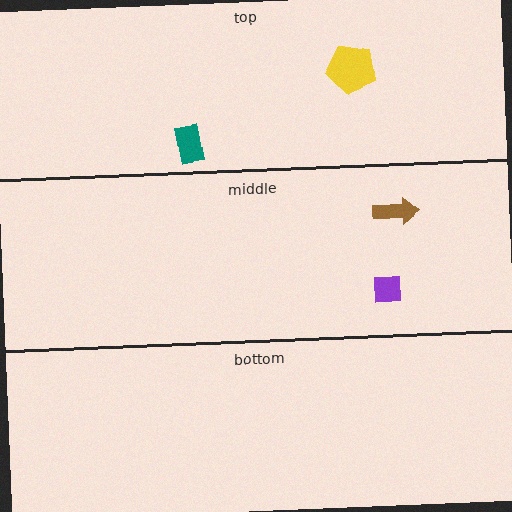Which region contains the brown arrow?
The middle region.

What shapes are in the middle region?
The brown arrow, the purple square.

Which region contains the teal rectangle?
The top region.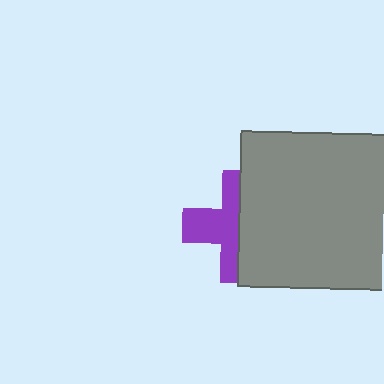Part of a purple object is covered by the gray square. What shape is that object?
It is a cross.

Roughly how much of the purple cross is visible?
About half of it is visible (roughly 50%).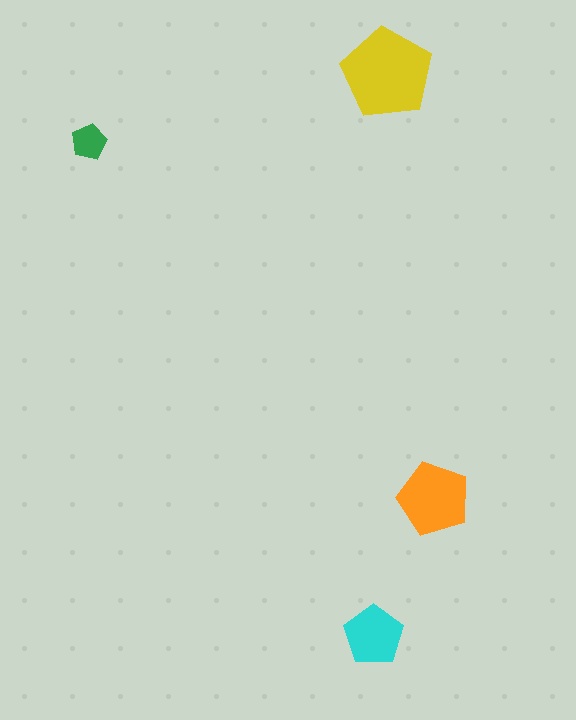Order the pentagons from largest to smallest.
the yellow one, the orange one, the cyan one, the green one.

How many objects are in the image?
There are 4 objects in the image.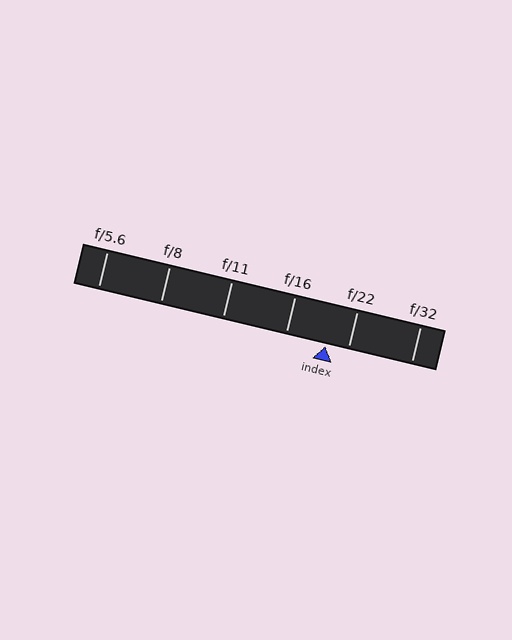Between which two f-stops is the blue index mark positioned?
The index mark is between f/16 and f/22.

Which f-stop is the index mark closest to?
The index mark is closest to f/22.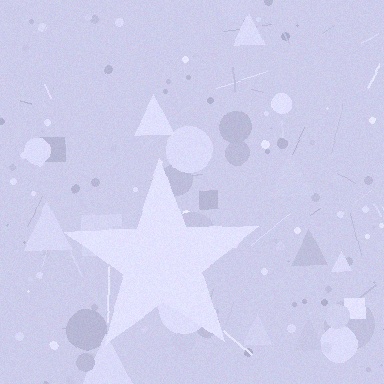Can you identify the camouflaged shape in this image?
The camouflaged shape is a star.